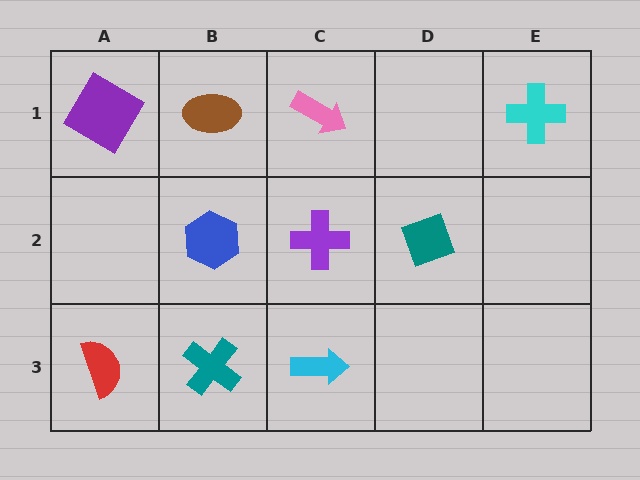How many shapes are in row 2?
3 shapes.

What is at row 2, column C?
A purple cross.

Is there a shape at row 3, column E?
No, that cell is empty.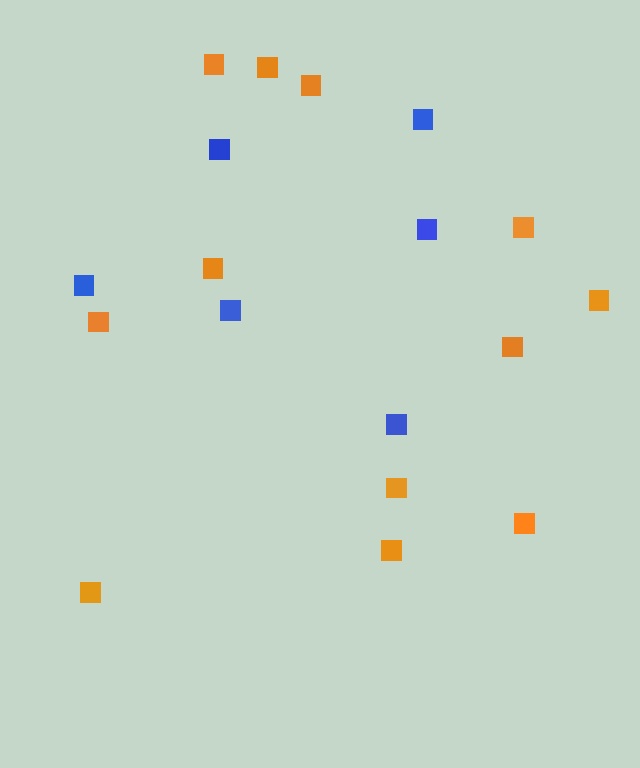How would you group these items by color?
There are 2 groups: one group of blue squares (6) and one group of orange squares (12).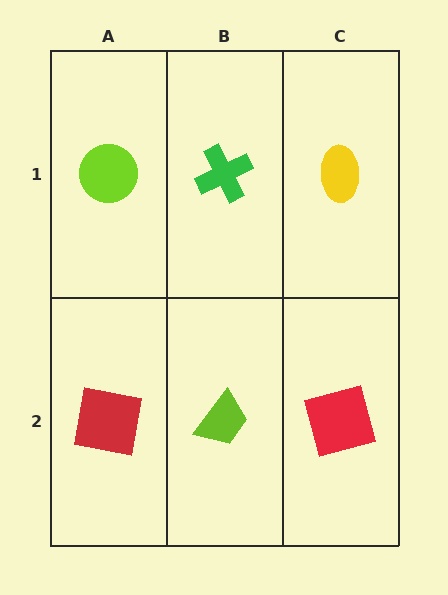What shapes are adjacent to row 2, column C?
A yellow ellipse (row 1, column C), a lime trapezoid (row 2, column B).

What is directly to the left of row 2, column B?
A red square.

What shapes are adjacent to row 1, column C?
A red square (row 2, column C), a green cross (row 1, column B).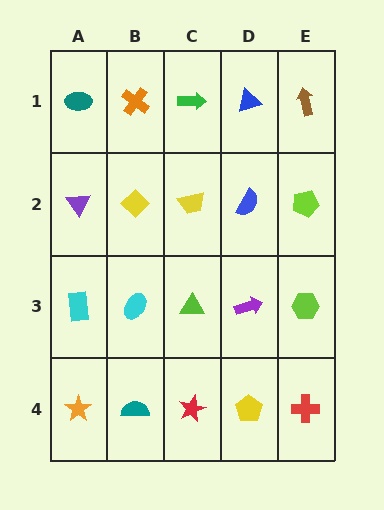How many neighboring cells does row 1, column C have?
3.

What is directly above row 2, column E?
A brown arrow.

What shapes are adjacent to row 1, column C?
A yellow trapezoid (row 2, column C), an orange cross (row 1, column B), a blue triangle (row 1, column D).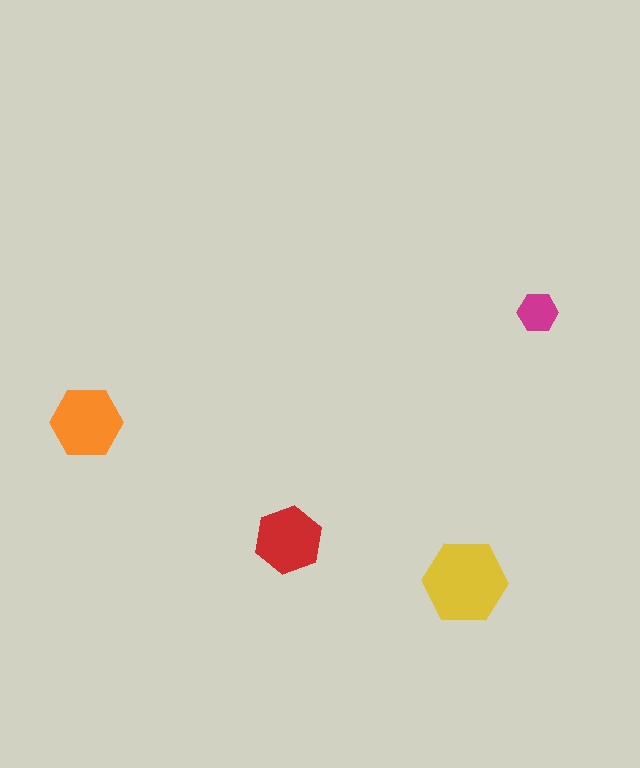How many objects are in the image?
There are 4 objects in the image.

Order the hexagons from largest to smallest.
the yellow one, the orange one, the red one, the magenta one.